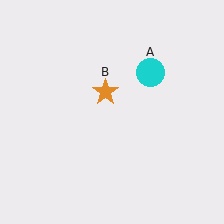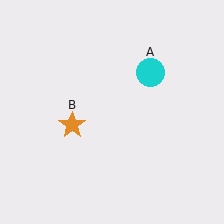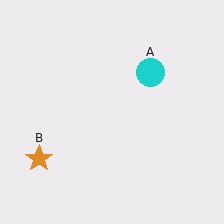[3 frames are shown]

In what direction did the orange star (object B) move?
The orange star (object B) moved down and to the left.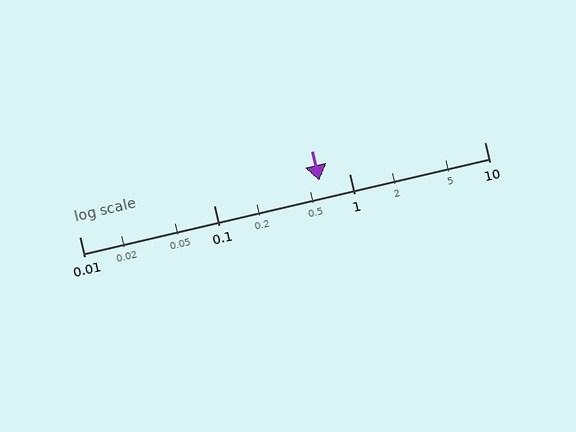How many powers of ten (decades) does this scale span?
The scale spans 3 decades, from 0.01 to 10.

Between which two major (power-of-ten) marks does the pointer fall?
The pointer is between 0.1 and 1.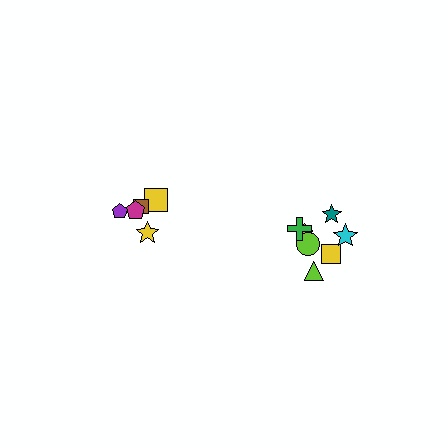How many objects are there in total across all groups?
There are 12 objects.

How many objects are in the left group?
There are 5 objects.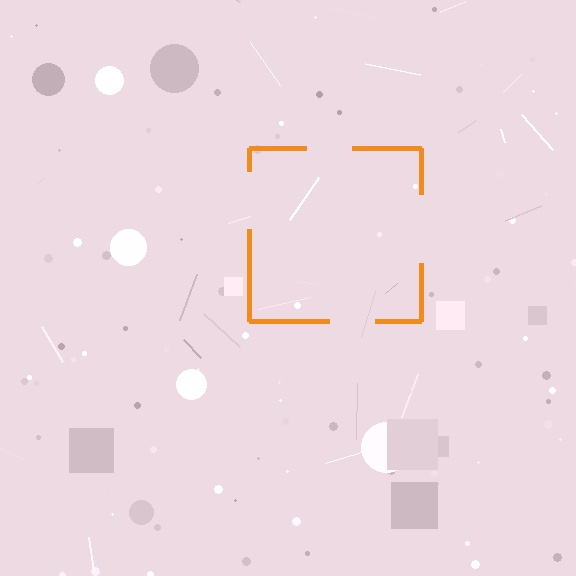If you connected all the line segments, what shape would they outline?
They would outline a square.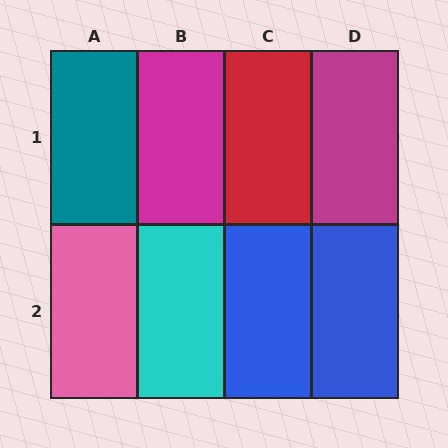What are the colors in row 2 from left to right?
Pink, cyan, blue, blue.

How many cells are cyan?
1 cell is cyan.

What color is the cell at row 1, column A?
Teal.